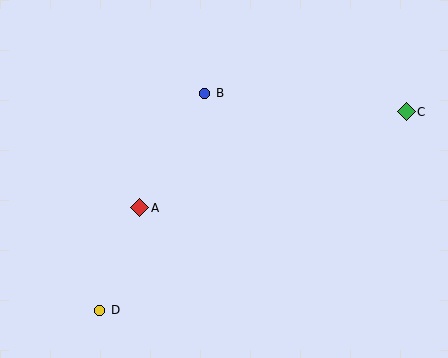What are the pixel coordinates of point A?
Point A is at (140, 208).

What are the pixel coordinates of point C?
Point C is at (406, 112).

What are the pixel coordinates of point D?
Point D is at (100, 310).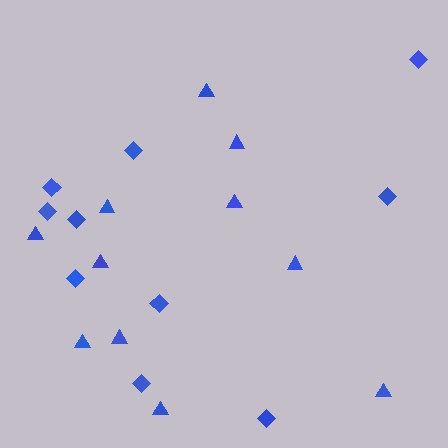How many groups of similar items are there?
There are 2 groups: one group of triangles (11) and one group of diamonds (10).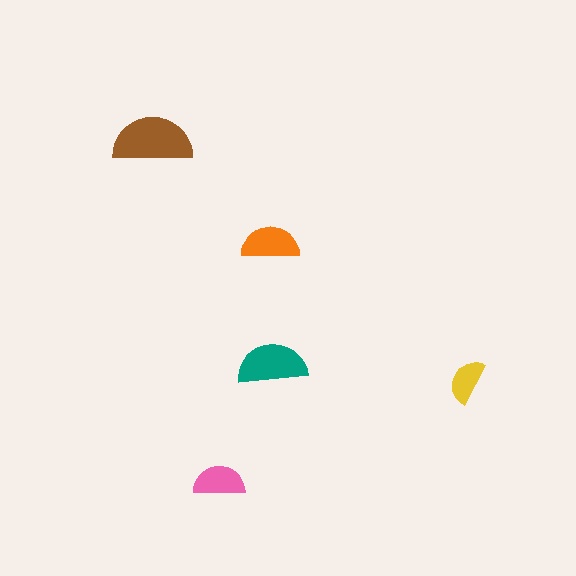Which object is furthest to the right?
The yellow semicircle is rightmost.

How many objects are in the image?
There are 5 objects in the image.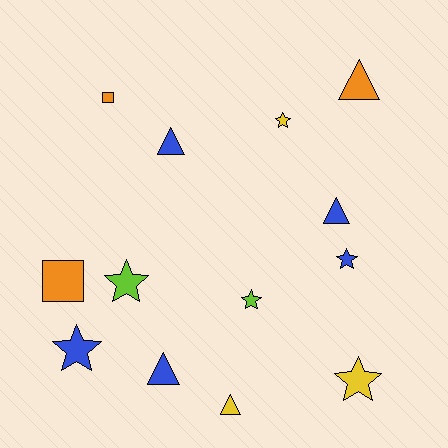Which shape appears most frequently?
Star, with 6 objects.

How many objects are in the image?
There are 13 objects.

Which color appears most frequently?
Blue, with 5 objects.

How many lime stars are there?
There are 2 lime stars.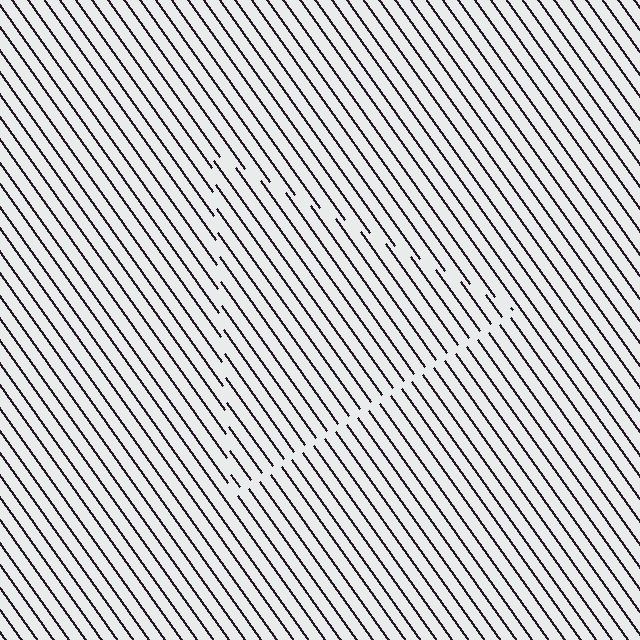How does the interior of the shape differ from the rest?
The interior of the shape contains the same grating, shifted by half a period — the contour is defined by the phase discontinuity where line-ends from the inner and outer gratings abut.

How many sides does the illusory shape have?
3 sides — the line-ends trace a triangle.